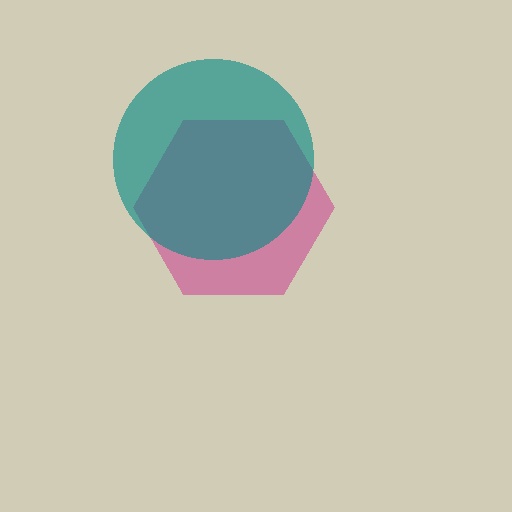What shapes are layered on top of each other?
The layered shapes are: a magenta hexagon, a teal circle.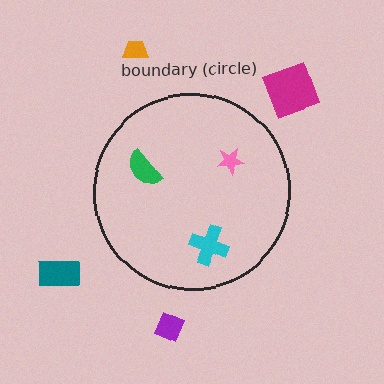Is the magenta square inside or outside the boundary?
Outside.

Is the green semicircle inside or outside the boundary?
Inside.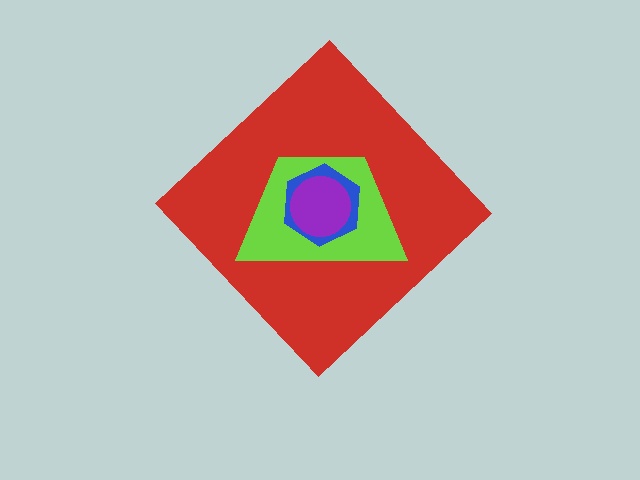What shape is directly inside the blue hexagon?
The purple circle.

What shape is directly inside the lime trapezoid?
The blue hexagon.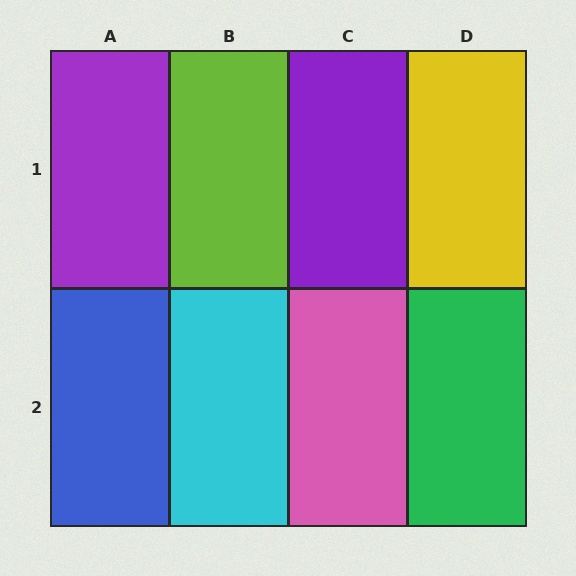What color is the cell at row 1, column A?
Purple.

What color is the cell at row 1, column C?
Purple.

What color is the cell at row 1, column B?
Lime.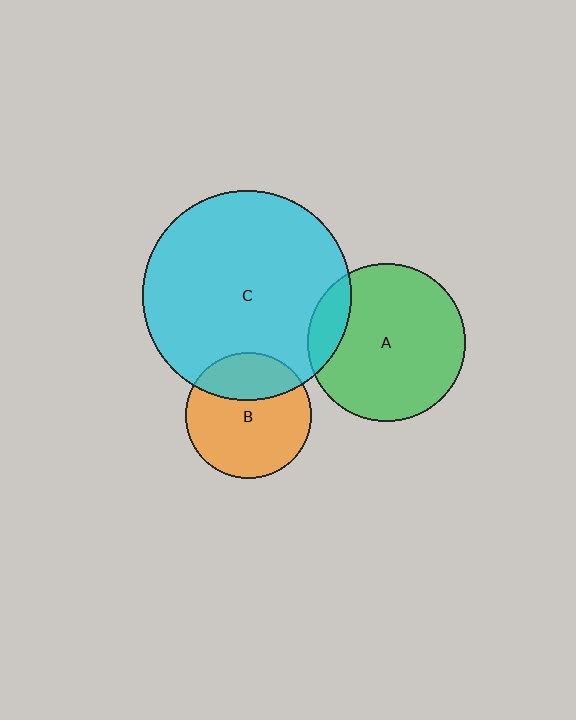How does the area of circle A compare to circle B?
Approximately 1.6 times.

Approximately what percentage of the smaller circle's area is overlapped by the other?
Approximately 15%.